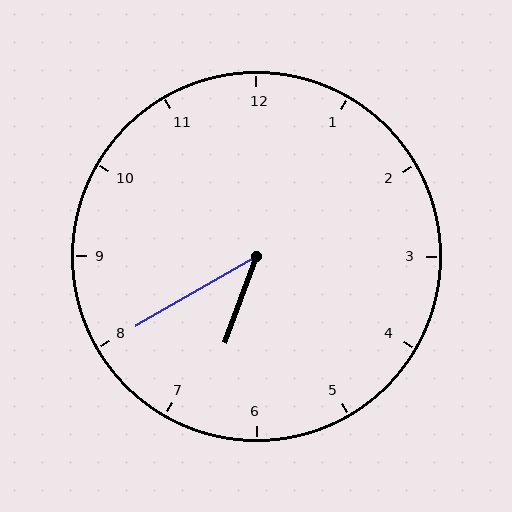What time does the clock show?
6:40.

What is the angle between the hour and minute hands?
Approximately 40 degrees.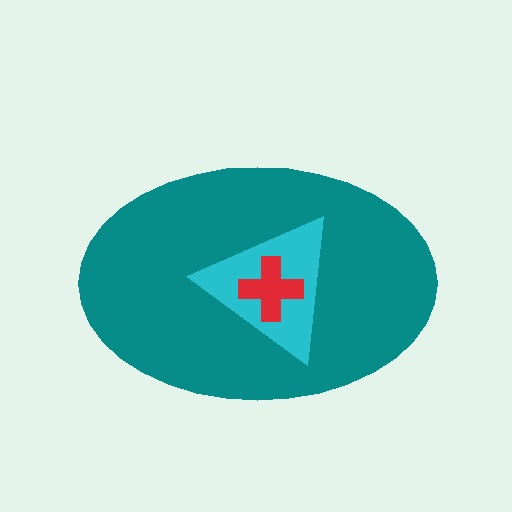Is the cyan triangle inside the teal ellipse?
Yes.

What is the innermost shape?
The red cross.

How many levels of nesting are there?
3.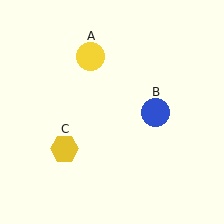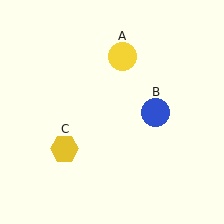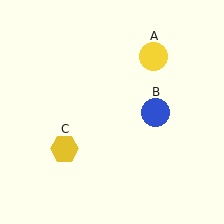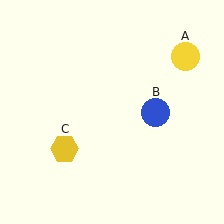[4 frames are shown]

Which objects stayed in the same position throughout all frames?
Blue circle (object B) and yellow hexagon (object C) remained stationary.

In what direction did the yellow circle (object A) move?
The yellow circle (object A) moved right.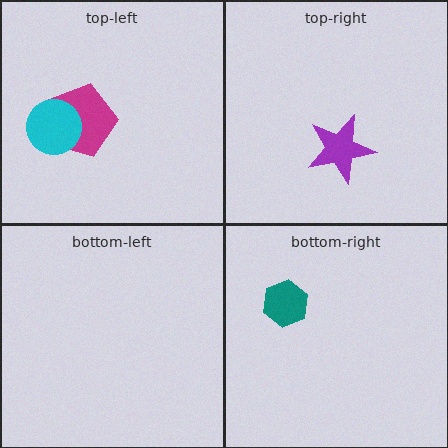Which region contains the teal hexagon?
The bottom-right region.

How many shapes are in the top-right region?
1.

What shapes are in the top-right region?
The purple star.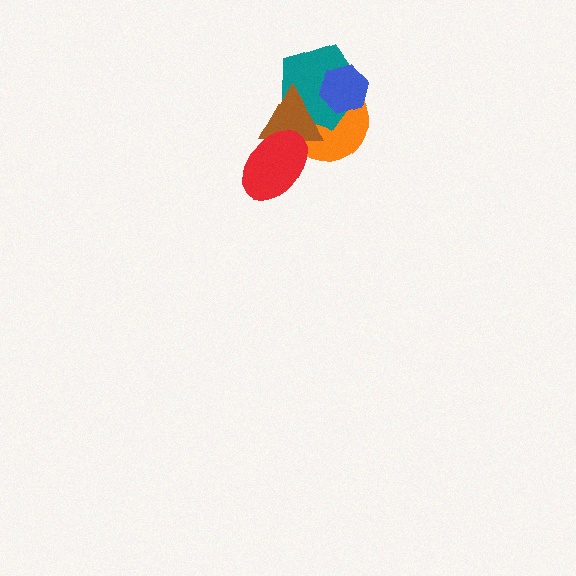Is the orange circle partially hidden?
Yes, it is partially covered by another shape.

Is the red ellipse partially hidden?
No, no other shape covers it.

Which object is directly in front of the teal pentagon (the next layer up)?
The blue hexagon is directly in front of the teal pentagon.